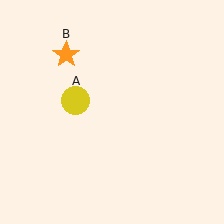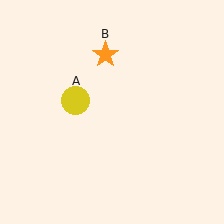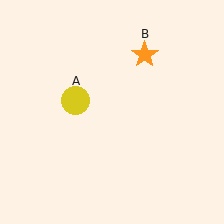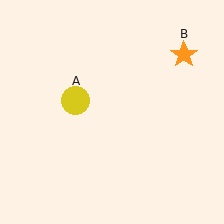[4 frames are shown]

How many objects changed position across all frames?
1 object changed position: orange star (object B).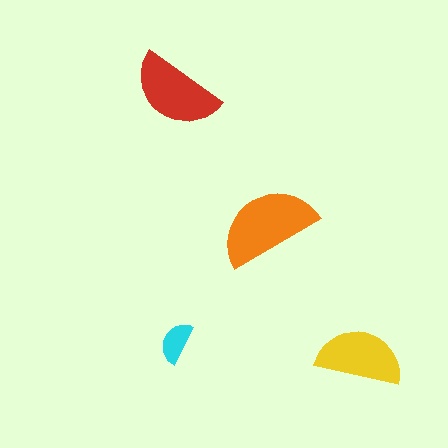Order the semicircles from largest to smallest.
the orange one, the red one, the yellow one, the cyan one.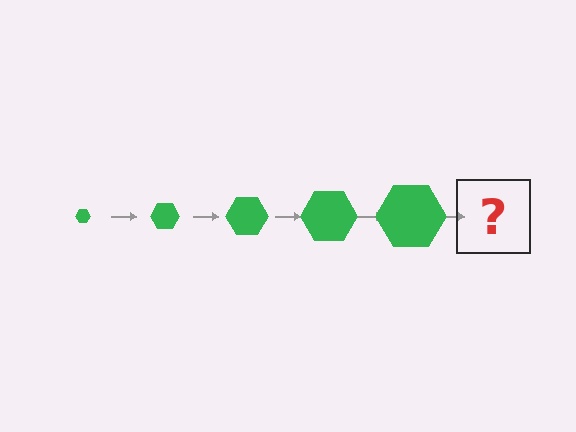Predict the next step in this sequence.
The next step is a green hexagon, larger than the previous one.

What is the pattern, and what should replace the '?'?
The pattern is that the hexagon gets progressively larger each step. The '?' should be a green hexagon, larger than the previous one.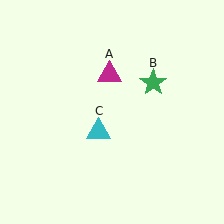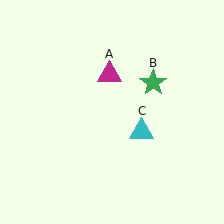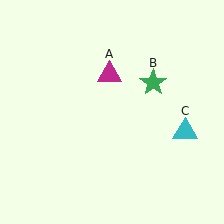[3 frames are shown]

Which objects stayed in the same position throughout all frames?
Magenta triangle (object A) and green star (object B) remained stationary.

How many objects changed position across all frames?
1 object changed position: cyan triangle (object C).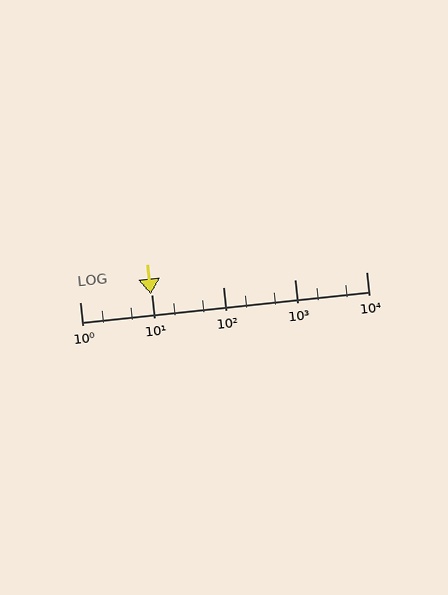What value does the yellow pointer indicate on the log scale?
The pointer indicates approximately 9.8.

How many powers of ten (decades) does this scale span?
The scale spans 4 decades, from 1 to 10000.